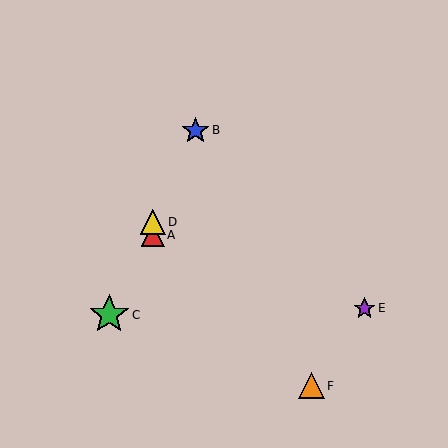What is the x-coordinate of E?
Object E is at x≈364.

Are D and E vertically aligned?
No, D is at x≈153 and E is at x≈364.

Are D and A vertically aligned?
Yes, both are at x≈153.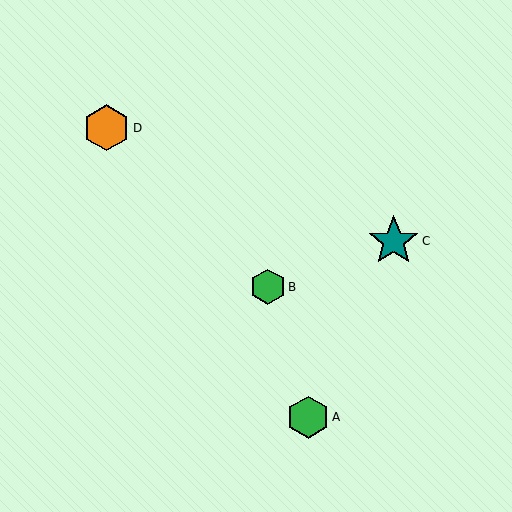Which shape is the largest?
The teal star (labeled C) is the largest.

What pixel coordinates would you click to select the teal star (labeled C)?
Click at (394, 241) to select the teal star C.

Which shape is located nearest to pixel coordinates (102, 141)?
The orange hexagon (labeled D) at (107, 128) is nearest to that location.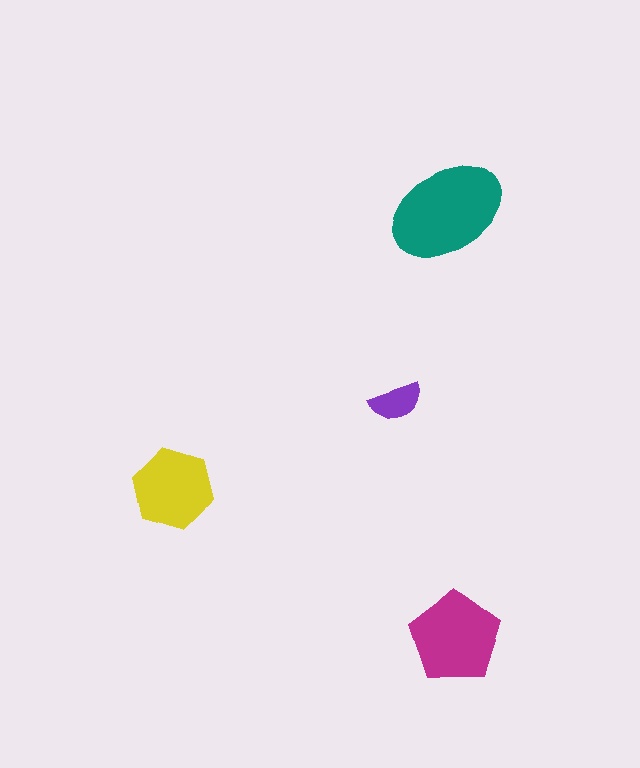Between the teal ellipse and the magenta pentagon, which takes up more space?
The teal ellipse.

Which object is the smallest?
The purple semicircle.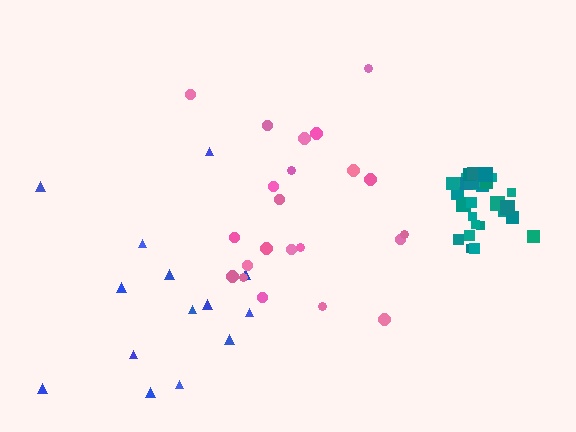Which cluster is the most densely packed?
Teal.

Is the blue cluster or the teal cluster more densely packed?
Teal.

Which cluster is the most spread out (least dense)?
Blue.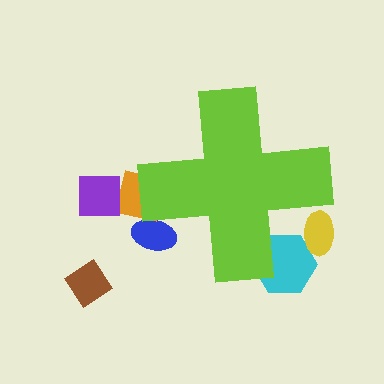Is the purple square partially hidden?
No, the purple square is fully visible.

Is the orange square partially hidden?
Yes, the orange square is partially hidden behind the lime cross.